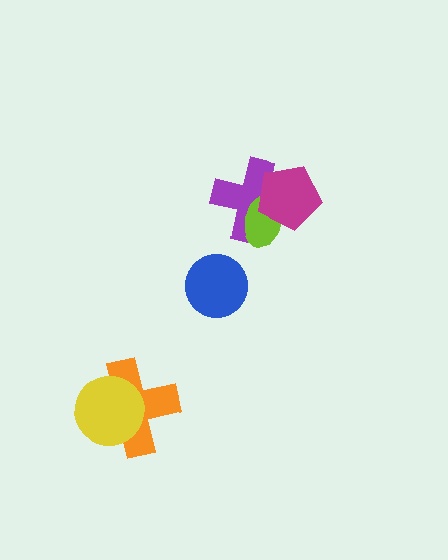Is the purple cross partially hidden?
Yes, it is partially covered by another shape.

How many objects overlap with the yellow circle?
1 object overlaps with the yellow circle.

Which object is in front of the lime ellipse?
The magenta pentagon is in front of the lime ellipse.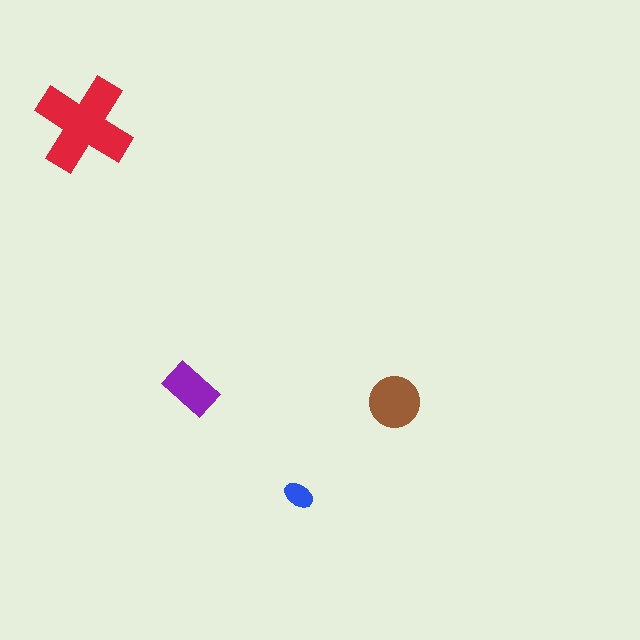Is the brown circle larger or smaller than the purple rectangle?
Larger.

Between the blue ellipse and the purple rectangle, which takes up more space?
The purple rectangle.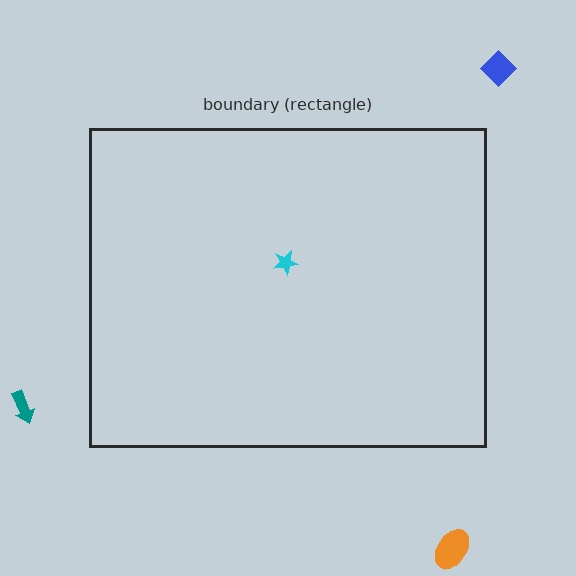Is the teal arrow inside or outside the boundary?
Outside.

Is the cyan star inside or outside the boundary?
Inside.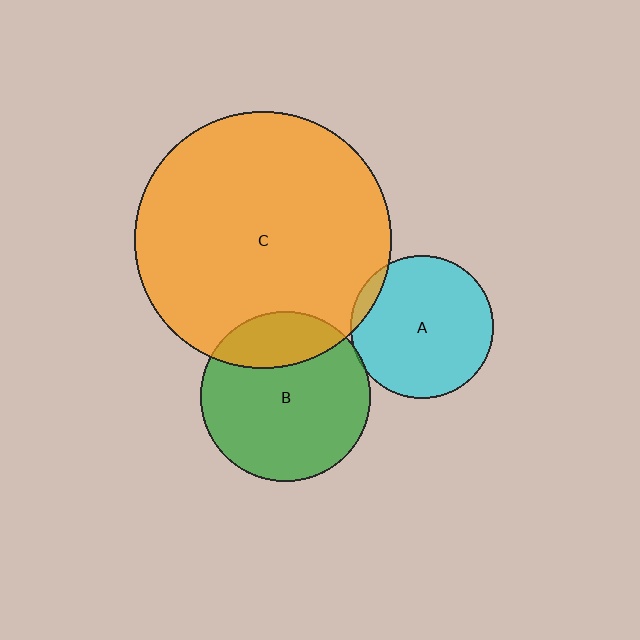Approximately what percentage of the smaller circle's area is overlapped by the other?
Approximately 5%.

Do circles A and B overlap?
Yes.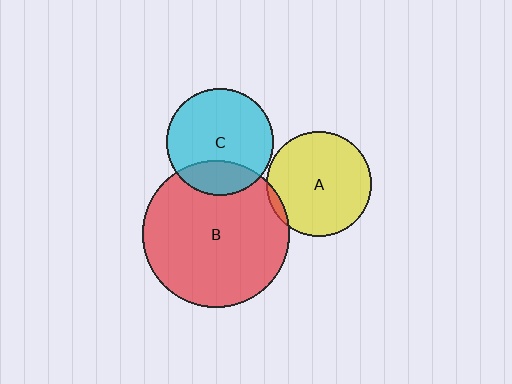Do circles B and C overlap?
Yes.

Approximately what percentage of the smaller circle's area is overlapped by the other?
Approximately 25%.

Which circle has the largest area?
Circle B (red).